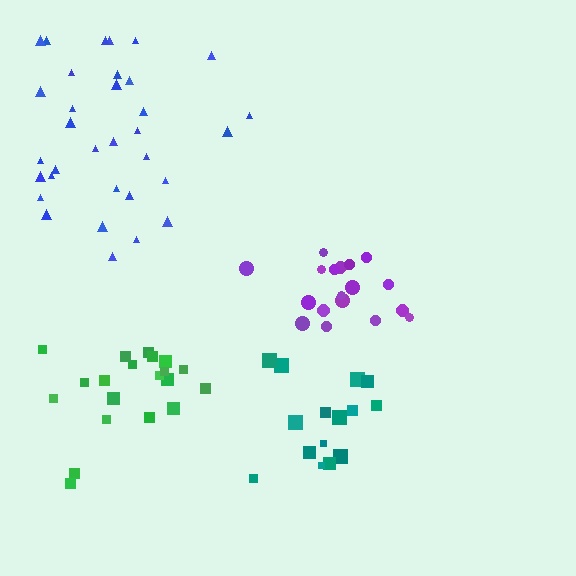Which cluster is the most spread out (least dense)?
Blue.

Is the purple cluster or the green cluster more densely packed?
Green.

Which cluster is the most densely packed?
Green.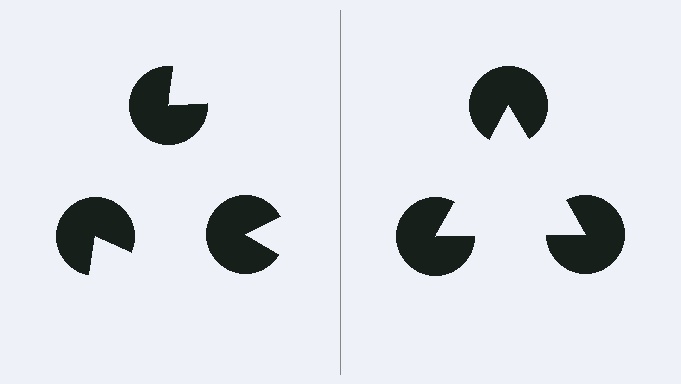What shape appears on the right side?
An illusory triangle.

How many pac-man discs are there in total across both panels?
6 — 3 on each side.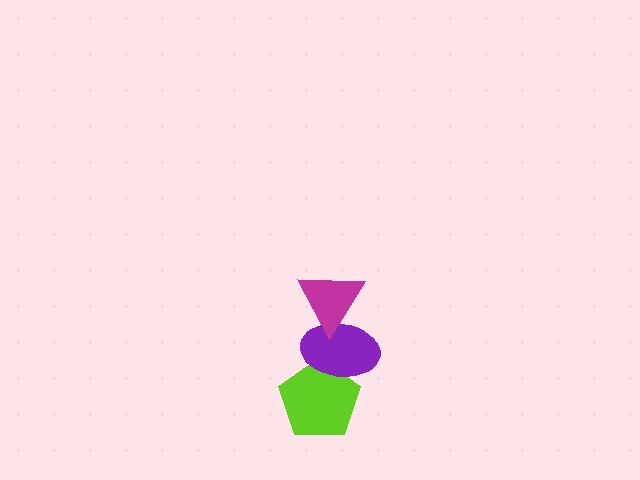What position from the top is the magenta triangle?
The magenta triangle is 1st from the top.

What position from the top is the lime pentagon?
The lime pentagon is 3rd from the top.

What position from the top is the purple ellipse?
The purple ellipse is 2nd from the top.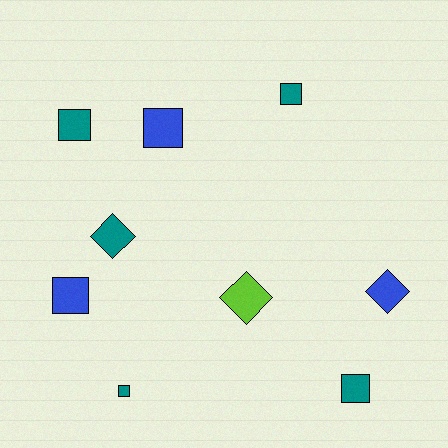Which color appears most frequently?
Teal, with 5 objects.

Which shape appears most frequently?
Square, with 6 objects.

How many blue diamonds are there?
There is 1 blue diamond.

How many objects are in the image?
There are 9 objects.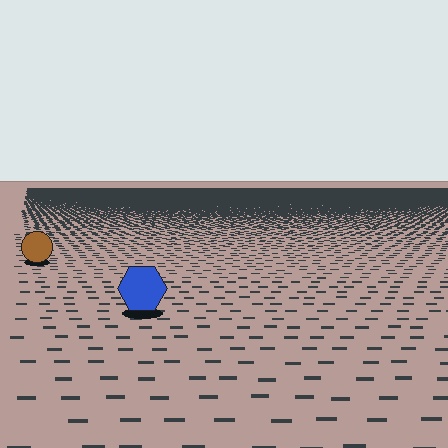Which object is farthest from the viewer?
The brown circle is farthest from the viewer. It appears smaller and the ground texture around it is denser.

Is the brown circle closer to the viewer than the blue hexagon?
No. The blue hexagon is closer — you can tell from the texture gradient: the ground texture is coarser near it.